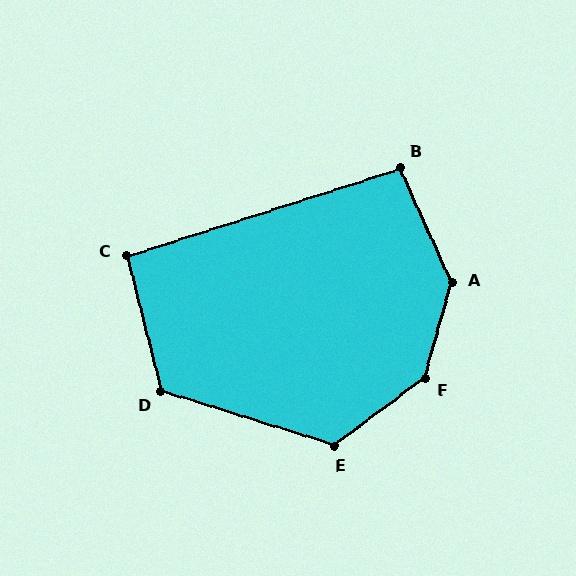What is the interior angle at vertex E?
Approximately 126 degrees (obtuse).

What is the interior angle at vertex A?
Approximately 140 degrees (obtuse).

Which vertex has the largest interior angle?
F, at approximately 142 degrees.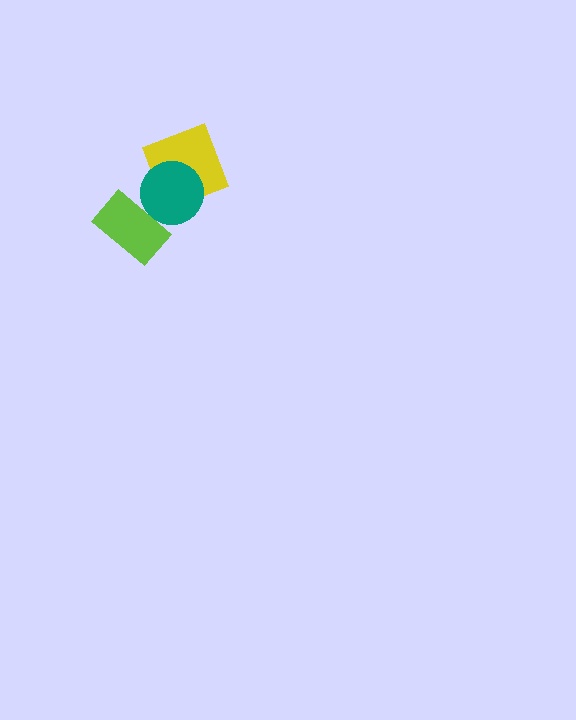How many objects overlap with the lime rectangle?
1 object overlaps with the lime rectangle.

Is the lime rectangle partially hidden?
No, no other shape covers it.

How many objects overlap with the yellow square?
1 object overlaps with the yellow square.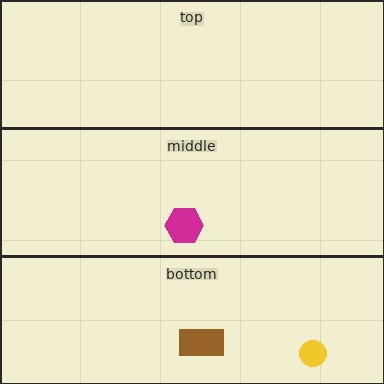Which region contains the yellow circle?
The bottom region.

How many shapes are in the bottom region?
2.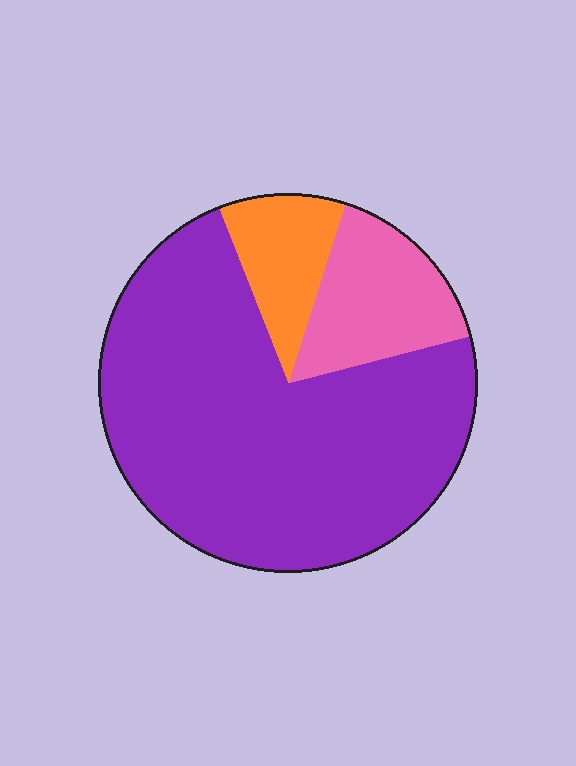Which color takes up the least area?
Orange, at roughly 10%.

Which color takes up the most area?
Purple, at roughly 75%.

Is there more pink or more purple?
Purple.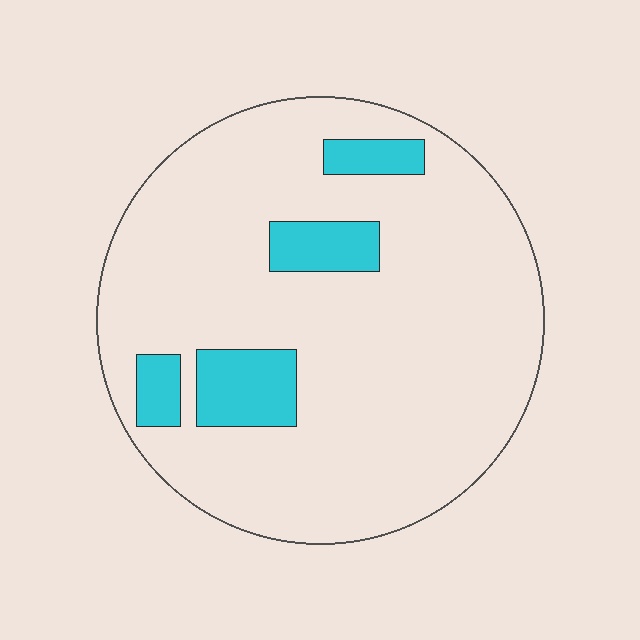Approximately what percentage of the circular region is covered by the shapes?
Approximately 15%.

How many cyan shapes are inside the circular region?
4.